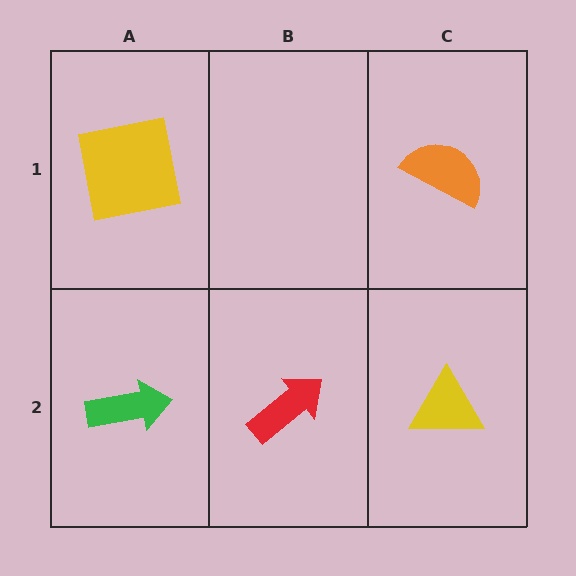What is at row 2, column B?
A red arrow.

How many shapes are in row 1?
2 shapes.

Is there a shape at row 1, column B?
No, that cell is empty.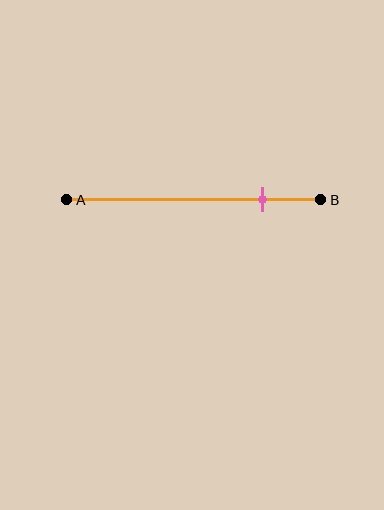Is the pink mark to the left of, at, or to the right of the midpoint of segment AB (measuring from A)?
The pink mark is to the right of the midpoint of segment AB.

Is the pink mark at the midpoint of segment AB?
No, the mark is at about 75% from A, not at the 50% midpoint.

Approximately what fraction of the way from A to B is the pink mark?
The pink mark is approximately 75% of the way from A to B.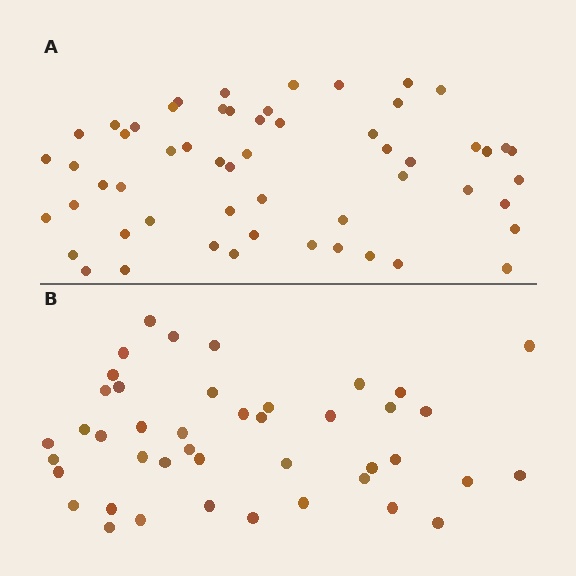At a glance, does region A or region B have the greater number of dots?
Region A (the top region) has more dots.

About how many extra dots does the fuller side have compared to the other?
Region A has approximately 15 more dots than region B.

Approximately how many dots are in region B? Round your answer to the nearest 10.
About 40 dots. (The exact count is 43, which rounds to 40.)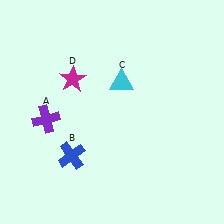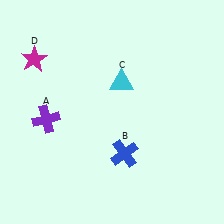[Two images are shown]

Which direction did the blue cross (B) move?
The blue cross (B) moved right.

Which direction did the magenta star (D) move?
The magenta star (D) moved left.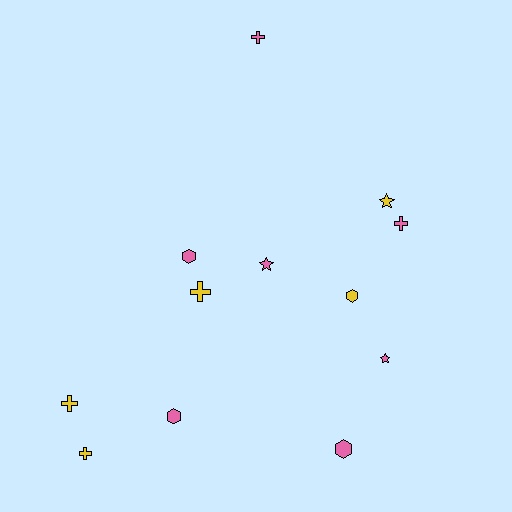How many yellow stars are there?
There is 1 yellow star.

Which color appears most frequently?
Pink, with 7 objects.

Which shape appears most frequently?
Cross, with 5 objects.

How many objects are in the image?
There are 12 objects.